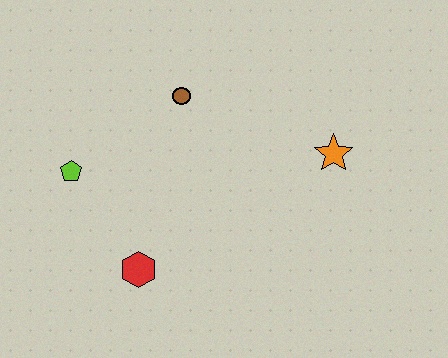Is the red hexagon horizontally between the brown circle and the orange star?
No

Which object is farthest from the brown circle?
The red hexagon is farthest from the brown circle.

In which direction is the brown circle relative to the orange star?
The brown circle is to the left of the orange star.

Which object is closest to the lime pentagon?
The red hexagon is closest to the lime pentagon.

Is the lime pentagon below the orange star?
Yes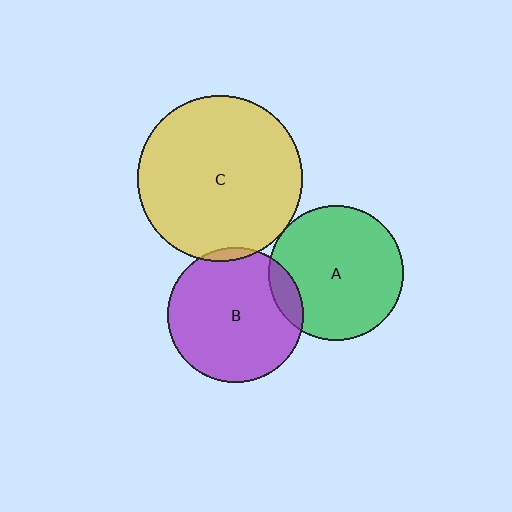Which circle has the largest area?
Circle C (yellow).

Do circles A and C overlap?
Yes.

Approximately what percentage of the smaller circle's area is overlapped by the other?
Approximately 5%.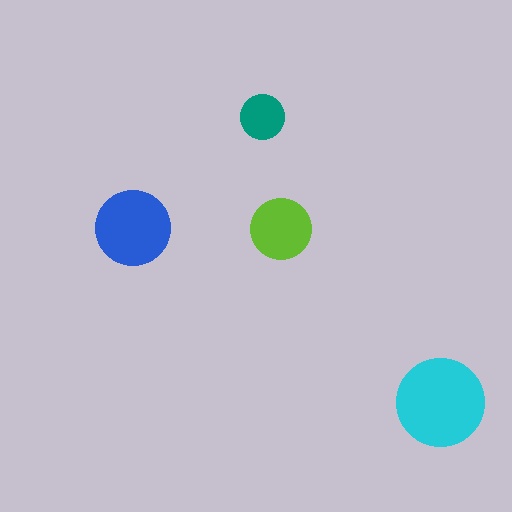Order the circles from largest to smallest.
the cyan one, the blue one, the lime one, the teal one.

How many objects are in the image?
There are 4 objects in the image.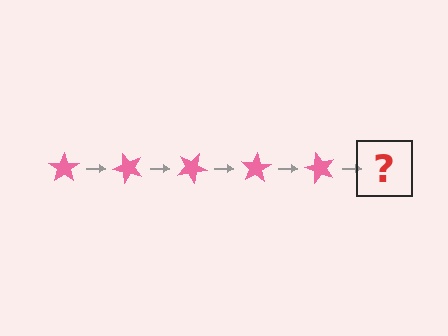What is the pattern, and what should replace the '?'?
The pattern is that the star rotates 50 degrees each step. The '?' should be a pink star rotated 250 degrees.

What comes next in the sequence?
The next element should be a pink star rotated 250 degrees.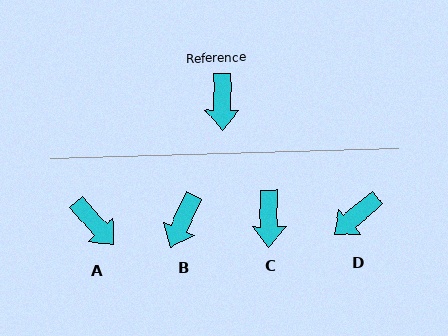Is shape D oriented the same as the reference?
No, it is off by about 49 degrees.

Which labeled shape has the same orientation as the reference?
C.